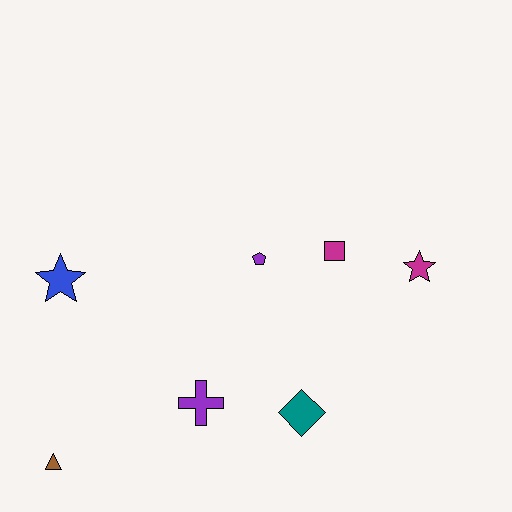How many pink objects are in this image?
There are no pink objects.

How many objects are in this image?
There are 7 objects.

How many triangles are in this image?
There is 1 triangle.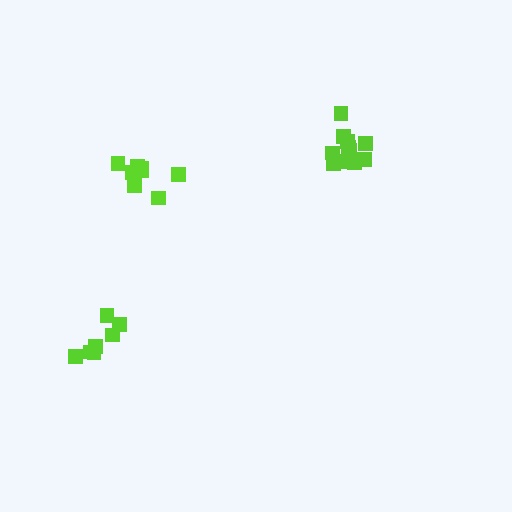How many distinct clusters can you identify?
There are 3 distinct clusters.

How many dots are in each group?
Group 1: 7 dots, Group 2: 11 dots, Group 3: 8 dots (26 total).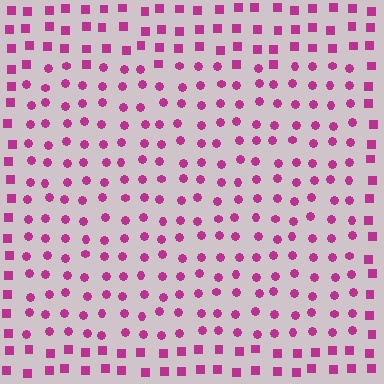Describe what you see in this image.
The image is filled with small magenta elements arranged in a uniform grid. A rectangle-shaped region contains circles, while the surrounding area contains squares. The boundary is defined purely by the change in element shape.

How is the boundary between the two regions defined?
The boundary is defined by a change in element shape: circles inside vs. squares outside. All elements share the same color and spacing.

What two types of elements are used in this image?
The image uses circles inside the rectangle region and squares outside it.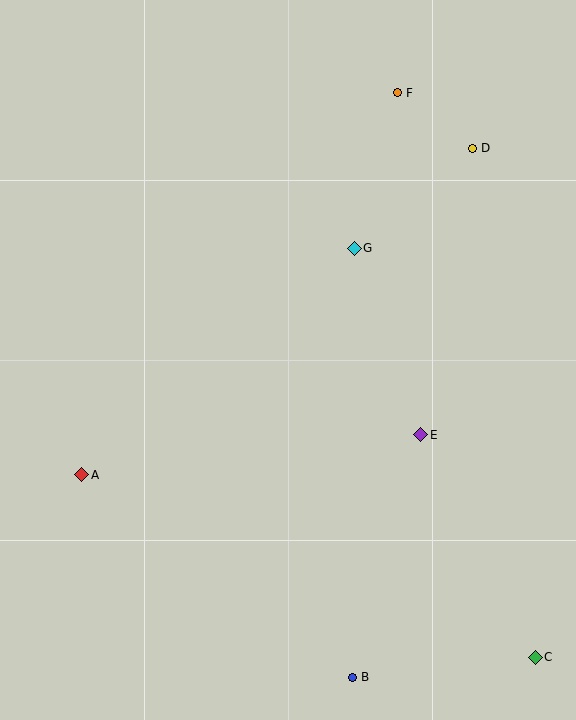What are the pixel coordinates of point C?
Point C is at (535, 657).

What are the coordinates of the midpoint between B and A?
The midpoint between B and A is at (217, 576).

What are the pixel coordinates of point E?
Point E is at (421, 435).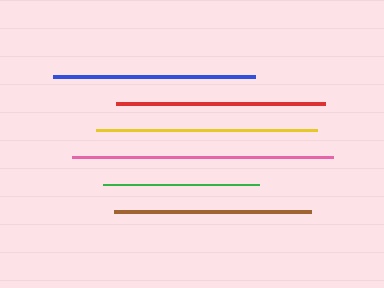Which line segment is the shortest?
The green line is the shortest at approximately 157 pixels.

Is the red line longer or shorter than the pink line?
The pink line is longer than the red line.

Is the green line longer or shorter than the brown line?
The brown line is longer than the green line.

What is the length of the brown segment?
The brown segment is approximately 196 pixels long.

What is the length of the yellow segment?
The yellow segment is approximately 221 pixels long.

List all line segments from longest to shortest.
From longest to shortest: pink, yellow, red, blue, brown, green.